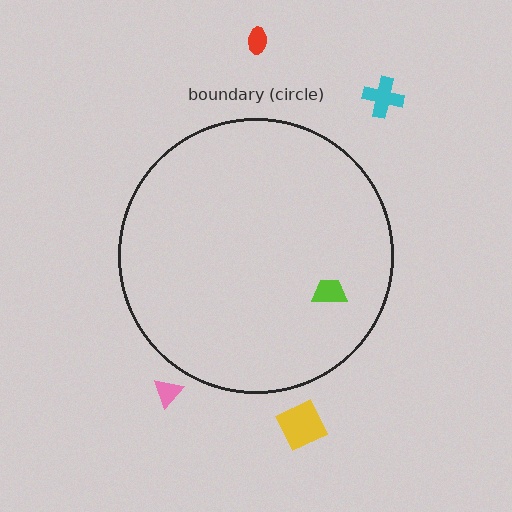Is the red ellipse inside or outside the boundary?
Outside.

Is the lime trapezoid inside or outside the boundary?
Inside.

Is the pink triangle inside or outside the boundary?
Outside.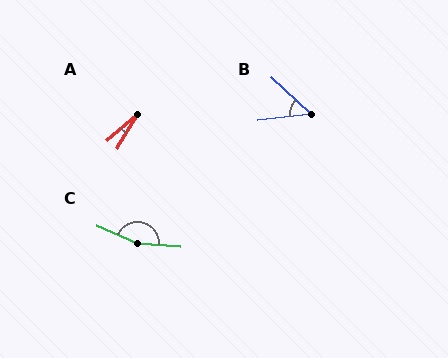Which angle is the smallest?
A, at approximately 18 degrees.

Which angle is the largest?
C, at approximately 160 degrees.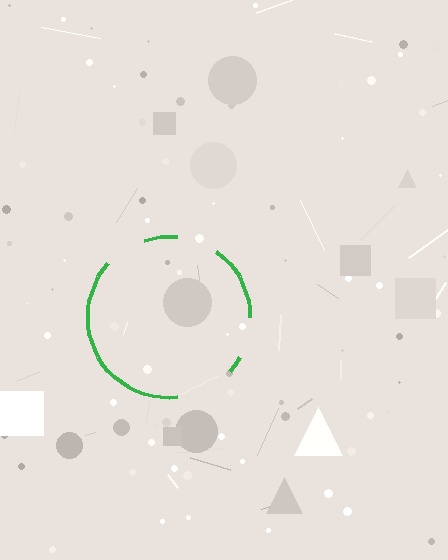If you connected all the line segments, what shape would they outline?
They would outline a circle.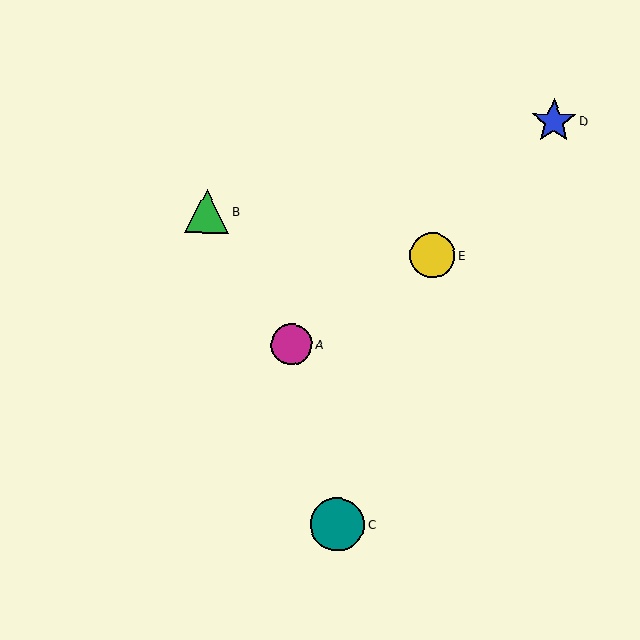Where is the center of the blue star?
The center of the blue star is at (554, 121).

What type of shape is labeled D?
Shape D is a blue star.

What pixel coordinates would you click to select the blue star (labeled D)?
Click at (554, 121) to select the blue star D.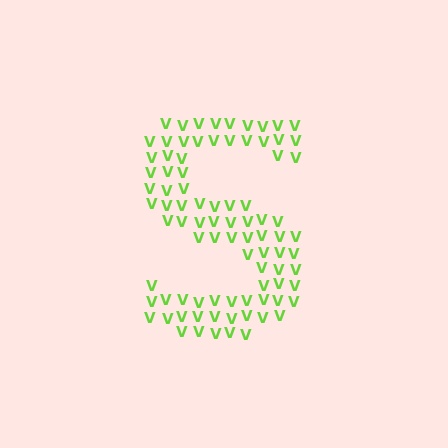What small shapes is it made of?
It is made of small letter V's.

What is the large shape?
The large shape is the letter S.